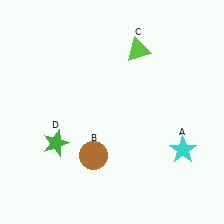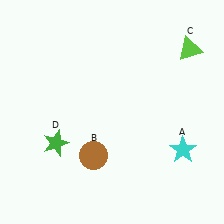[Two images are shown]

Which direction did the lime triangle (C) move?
The lime triangle (C) moved right.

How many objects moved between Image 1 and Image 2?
1 object moved between the two images.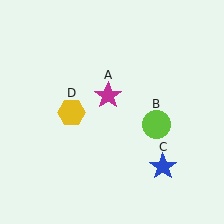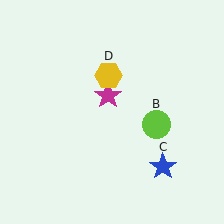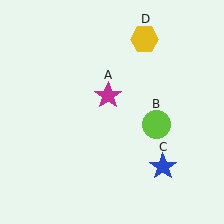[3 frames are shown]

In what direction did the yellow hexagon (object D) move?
The yellow hexagon (object D) moved up and to the right.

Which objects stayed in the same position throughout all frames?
Magenta star (object A) and lime circle (object B) and blue star (object C) remained stationary.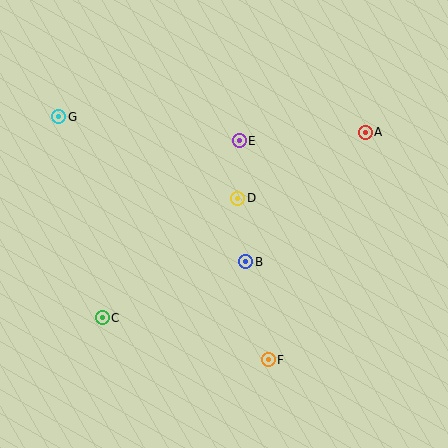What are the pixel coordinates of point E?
Point E is at (239, 141).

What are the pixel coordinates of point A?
Point A is at (365, 132).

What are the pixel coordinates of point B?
Point B is at (246, 262).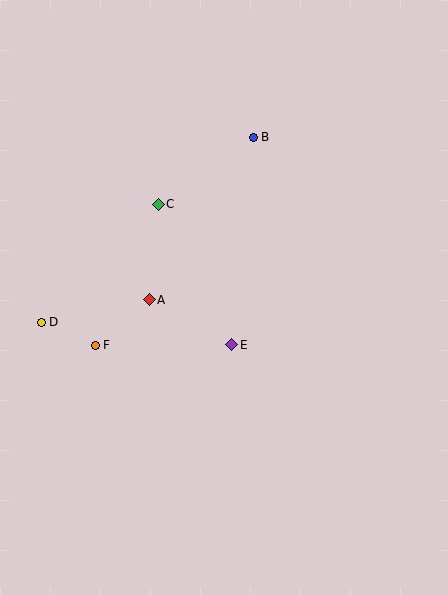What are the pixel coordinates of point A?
Point A is at (149, 300).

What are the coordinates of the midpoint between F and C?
The midpoint between F and C is at (127, 275).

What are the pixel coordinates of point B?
Point B is at (253, 137).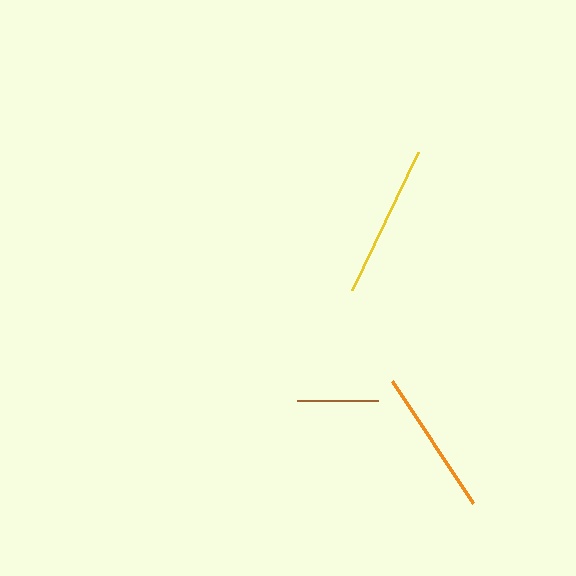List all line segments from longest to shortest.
From longest to shortest: yellow, orange, brown.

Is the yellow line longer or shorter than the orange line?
The yellow line is longer than the orange line.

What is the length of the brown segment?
The brown segment is approximately 81 pixels long.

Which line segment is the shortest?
The brown line is the shortest at approximately 81 pixels.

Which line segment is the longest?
The yellow line is the longest at approximately 153 pixels.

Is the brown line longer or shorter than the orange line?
The orange line is longer than the brown line.